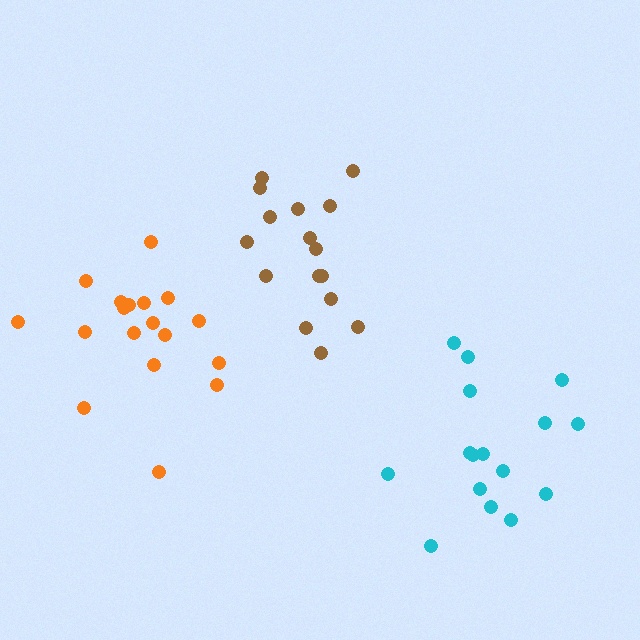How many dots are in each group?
Group 1: 18 dots, Group 2: 16 dots, Group 3: 16 dots (50 total).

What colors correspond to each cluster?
The clusters are colored: orange, brown, cyan.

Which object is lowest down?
The cyan cluster is bottommost.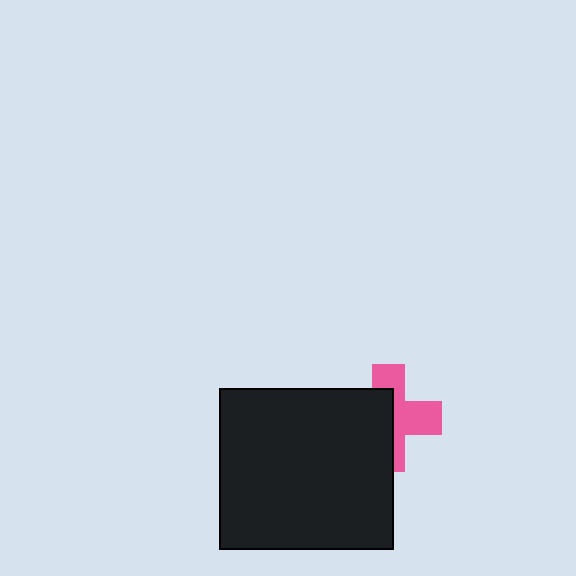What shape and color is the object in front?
The object in front is a black rectangle.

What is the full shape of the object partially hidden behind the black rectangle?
The partially hidden object is a pink cross.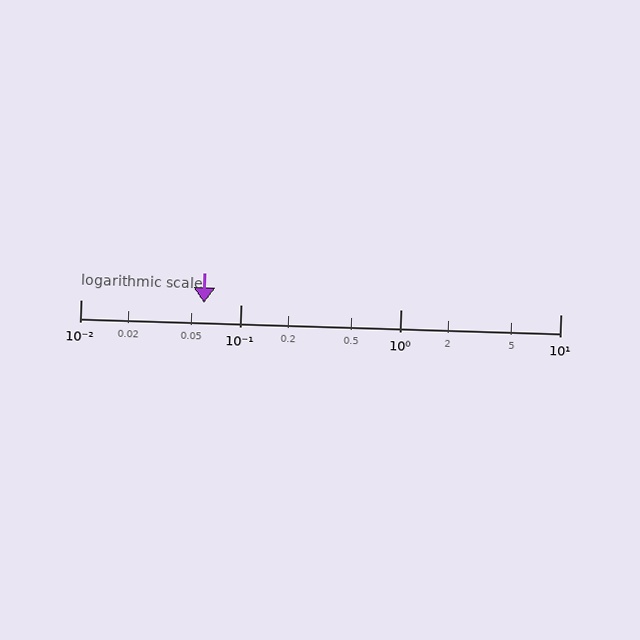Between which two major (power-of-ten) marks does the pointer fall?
The pointer is between 0.01 and 0.1.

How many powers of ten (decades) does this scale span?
The scale spans 3 decades, from 0.01 to 10.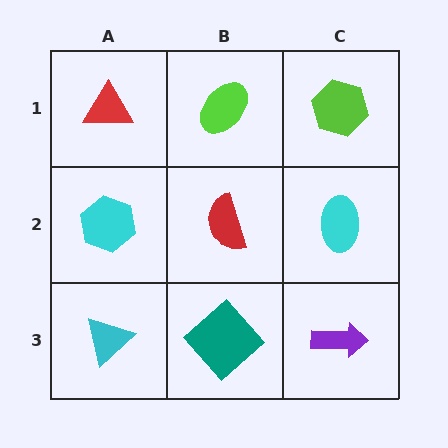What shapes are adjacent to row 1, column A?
A cyan hexagon (row 2, column A), a lime ellipse (row 1, column B).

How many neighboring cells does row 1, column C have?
2.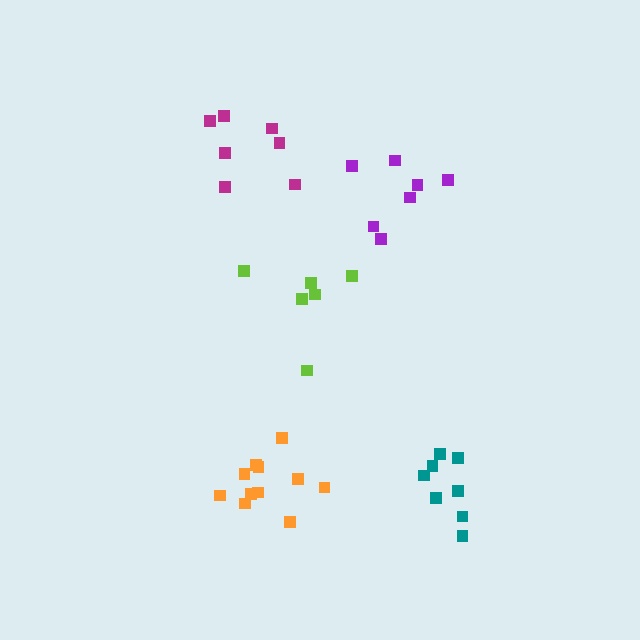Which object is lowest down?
The teal cluster is bottommost.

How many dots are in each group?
Group 1: 7 dots, Group 2: 7 dots, Group 3: 6 dots, Group 4: 11 dots, Group 5: 8 dots (39 total).